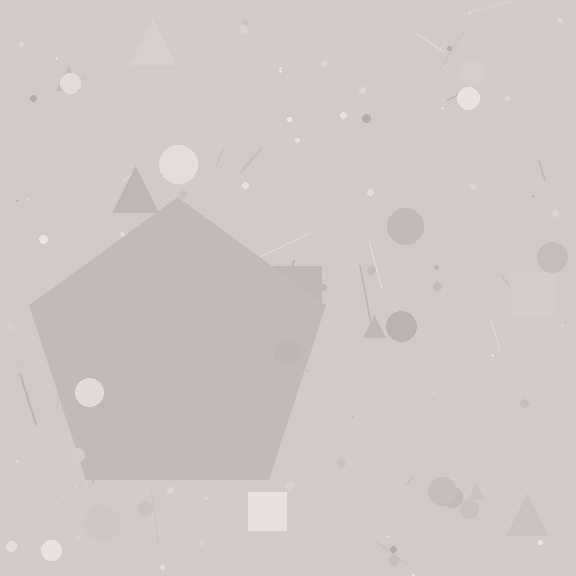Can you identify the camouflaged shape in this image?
The camouflaged shape is a pentagon.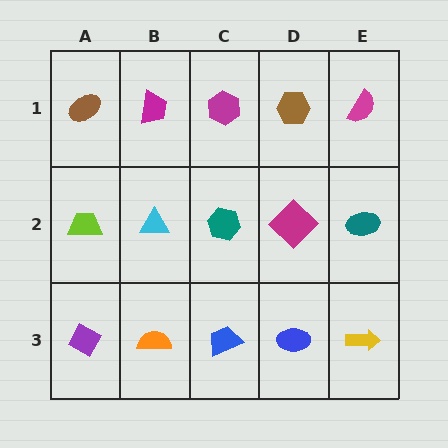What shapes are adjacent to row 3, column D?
A magenta diamond (row 2, column D), a blue trapezoid (row 3, column C), a yellow arrow (row 3, column E).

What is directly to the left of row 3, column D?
A blue trapezoid.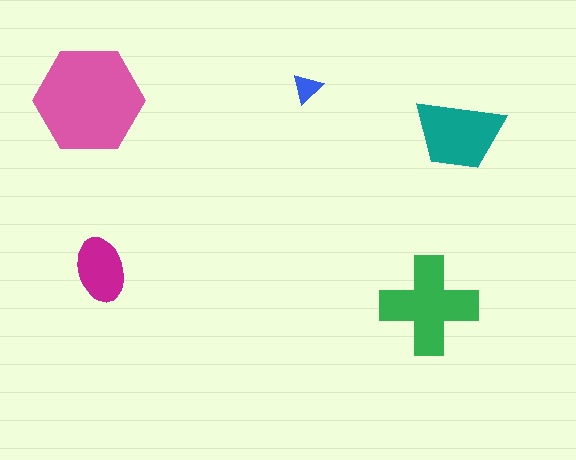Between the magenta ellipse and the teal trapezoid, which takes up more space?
The teal trapezoid.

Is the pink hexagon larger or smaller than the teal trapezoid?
Larger.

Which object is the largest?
The pink hexagon.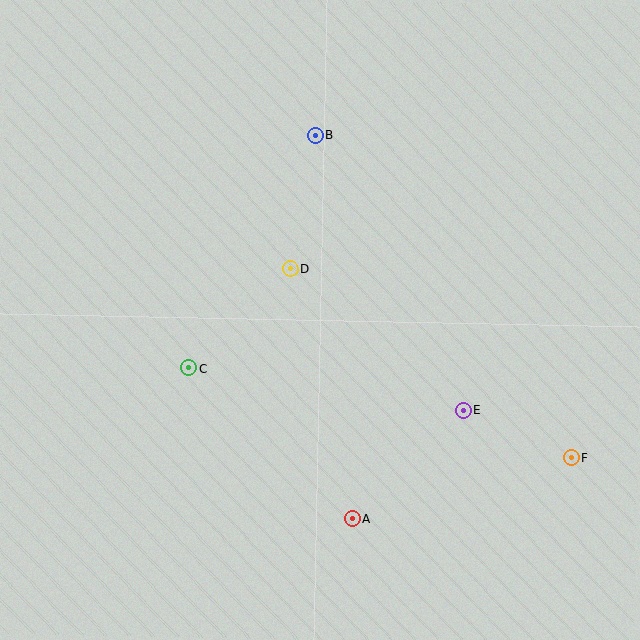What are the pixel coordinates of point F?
Point F is at (571, 458).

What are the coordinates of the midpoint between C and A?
The midpoint between C and A is at (271, 443).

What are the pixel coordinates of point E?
Point E is at (464, 410).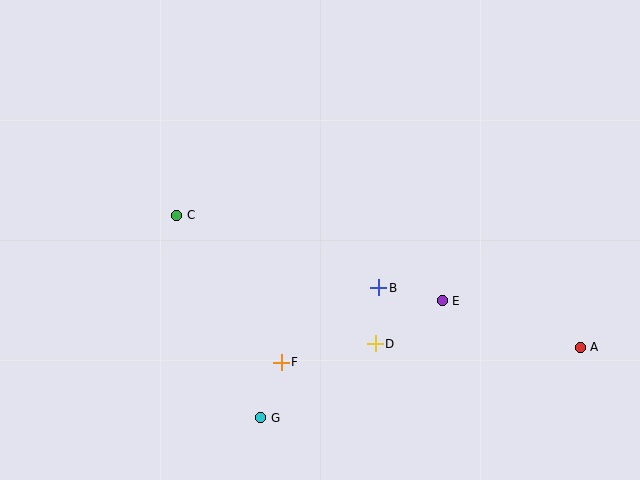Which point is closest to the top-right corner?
Point A is closest to the top-right corner.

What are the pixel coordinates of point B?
Point B is at (379, 288).